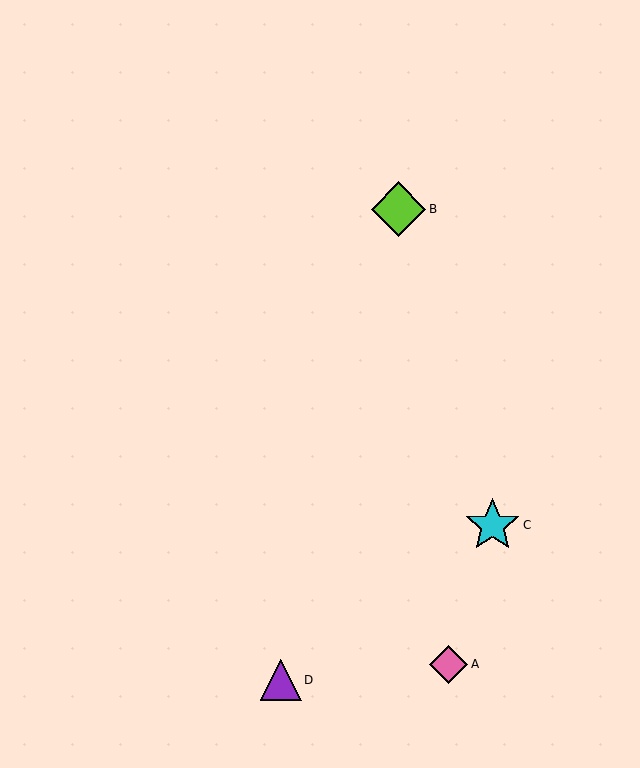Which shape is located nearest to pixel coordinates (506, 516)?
The cyan star (labeled C) at (493, 525) is nearest to that location.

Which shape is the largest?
The lime diamond (labeled B) is the largest.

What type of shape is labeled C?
Shape C is a cyan star.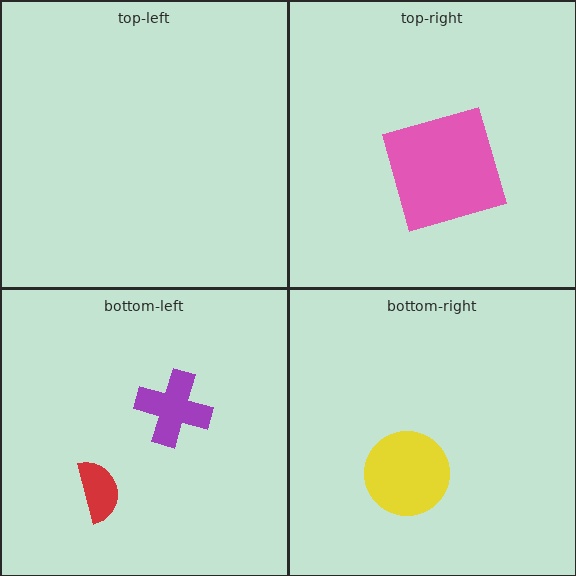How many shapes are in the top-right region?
1.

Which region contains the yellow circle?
The bottom-right region.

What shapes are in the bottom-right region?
The yellow circle.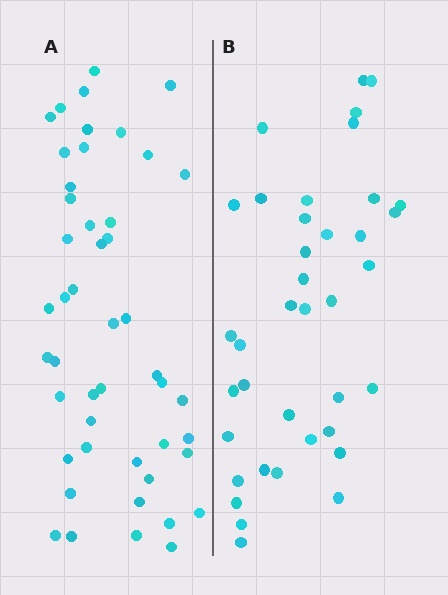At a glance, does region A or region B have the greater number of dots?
Region A (the left region) has more dots.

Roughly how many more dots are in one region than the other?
Region A has roughly 8 or so more dots than region B.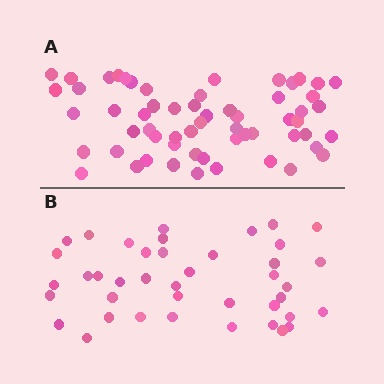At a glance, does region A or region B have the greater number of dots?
Region A (the top region) has more dots.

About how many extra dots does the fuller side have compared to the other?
Region A has approximately 20 more dots than region B.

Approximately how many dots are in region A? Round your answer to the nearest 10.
About 60 dots. (The exact count is 59, which rounds to 60.)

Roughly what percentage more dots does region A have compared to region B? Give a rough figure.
About 45% more.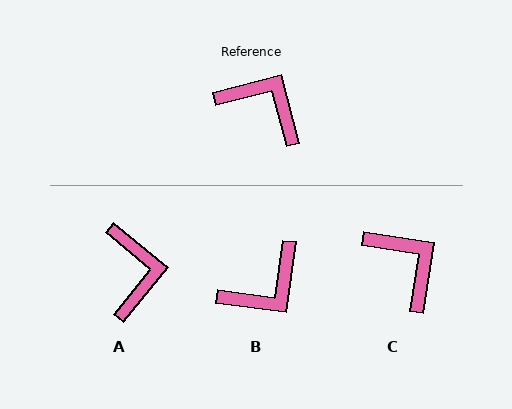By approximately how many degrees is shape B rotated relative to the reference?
Approximately 112 degrees clockwise.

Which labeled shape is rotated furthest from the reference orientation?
B, about 112 degrees away.